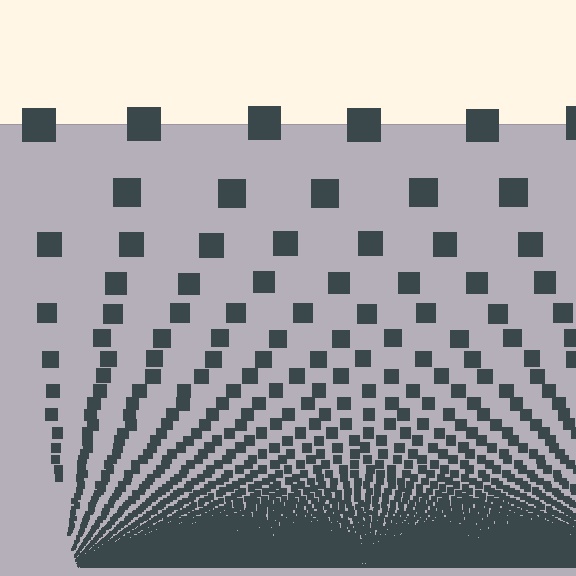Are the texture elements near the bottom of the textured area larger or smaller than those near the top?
Smaller. The gradient is inverted — elements near the bottom are smaller and denser.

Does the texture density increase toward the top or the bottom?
Density increases toward the bottom.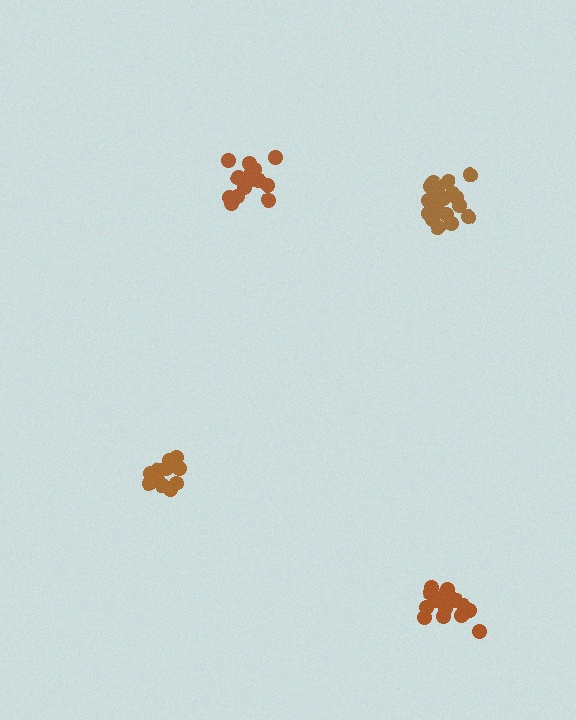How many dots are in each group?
Group 1: 20 dots, Group 2: 14 dots, Group 3: 19 dots, Group 4: 14 dots (67 total).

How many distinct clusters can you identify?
There are 4 distinct clusters.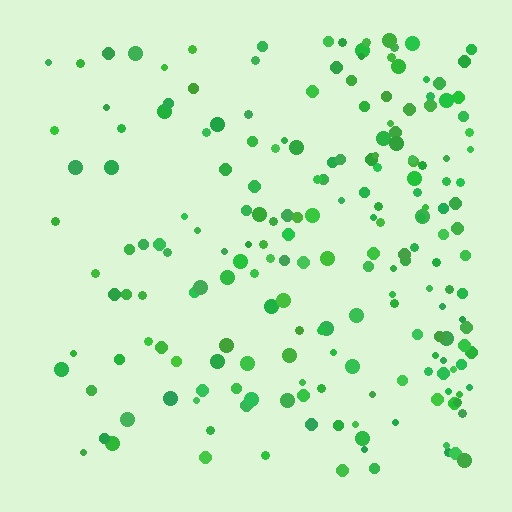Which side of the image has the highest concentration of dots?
The right.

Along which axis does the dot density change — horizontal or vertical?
Horizontal.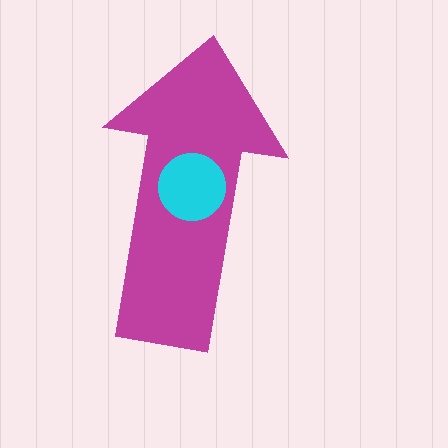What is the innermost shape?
The cyan circle.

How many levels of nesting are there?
2.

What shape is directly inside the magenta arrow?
The cyan circle.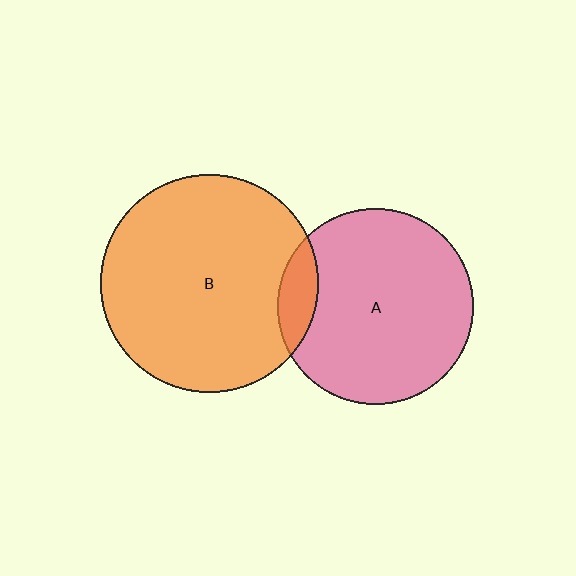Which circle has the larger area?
Circle B (orange).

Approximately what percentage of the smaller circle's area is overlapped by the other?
Approximately 10%.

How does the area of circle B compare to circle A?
Approximately 1.2 times.